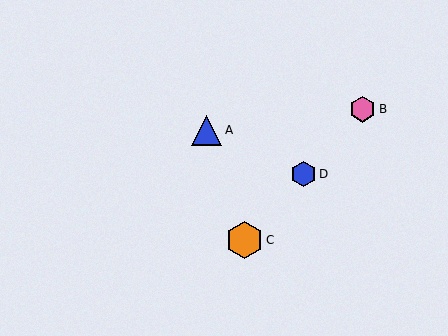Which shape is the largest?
The orange hexagon (labeled C) is the largest.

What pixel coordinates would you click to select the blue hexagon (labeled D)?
Click at (304, 174) to select the blue hexagon D.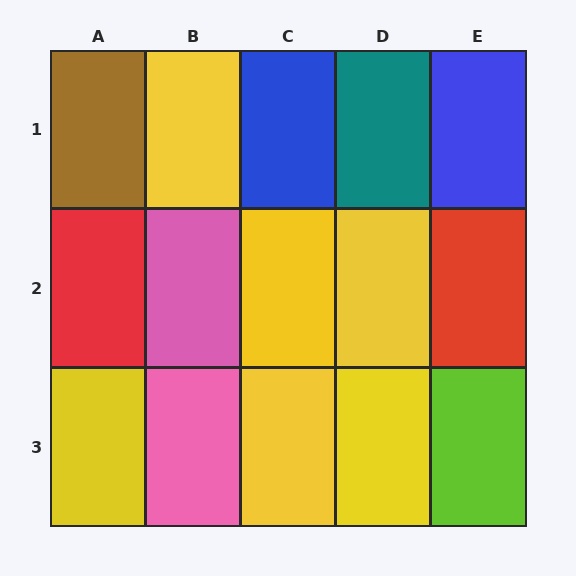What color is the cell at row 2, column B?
Pink.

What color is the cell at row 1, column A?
Brown.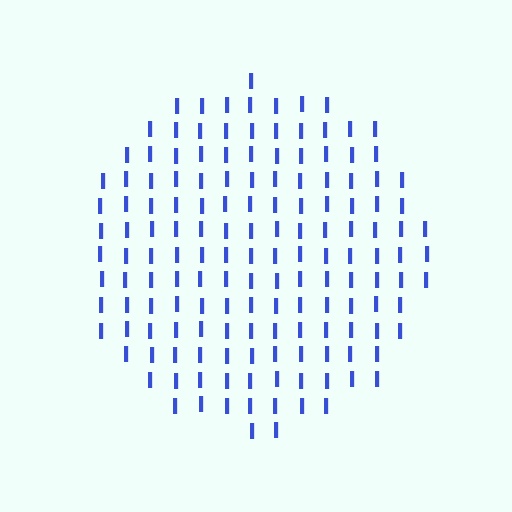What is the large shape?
The large shape is a circle.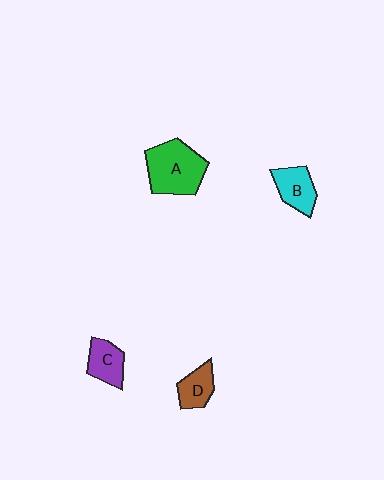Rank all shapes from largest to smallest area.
From largest to smallest: A (green), B (cyan), C (purple), D (brown).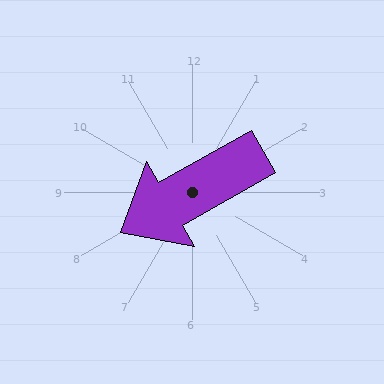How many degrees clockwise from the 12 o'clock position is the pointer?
Approximately 240 degrees.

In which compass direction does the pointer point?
Southwest.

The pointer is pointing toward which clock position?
Roughly 8 o'clock.